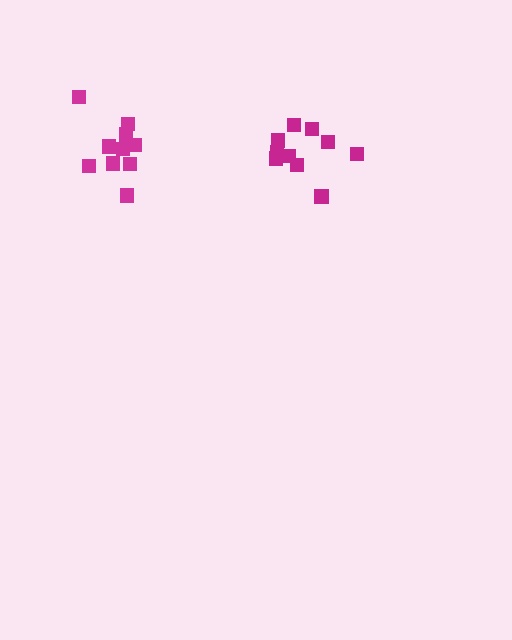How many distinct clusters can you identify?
There are 2 distinct clusters.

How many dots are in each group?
Group 1: 10 dots, Group 2: 10 dots (20 total).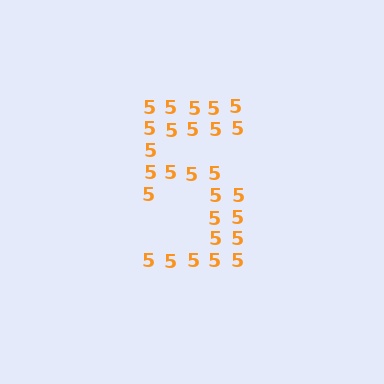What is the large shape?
The large shape is the digit 5.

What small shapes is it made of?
It is made of small digit 5's.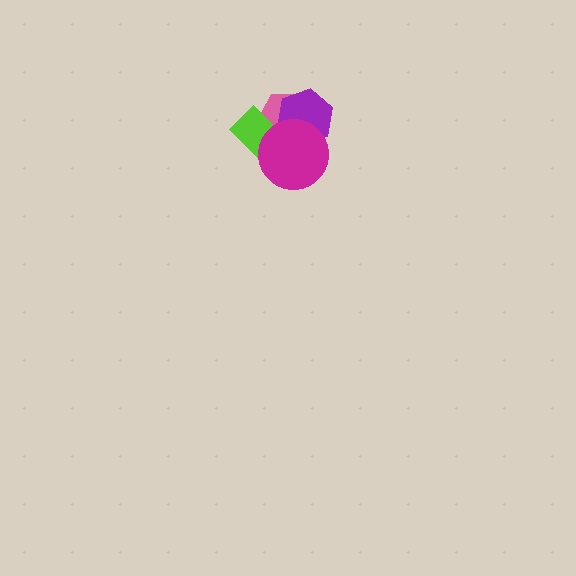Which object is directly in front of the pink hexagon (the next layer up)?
The purple hexagon is directly in front of the pink hexagon.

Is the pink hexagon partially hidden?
Yes, it is partially covered by another shape.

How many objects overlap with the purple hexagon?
3 objects overlap with the purple hexagon.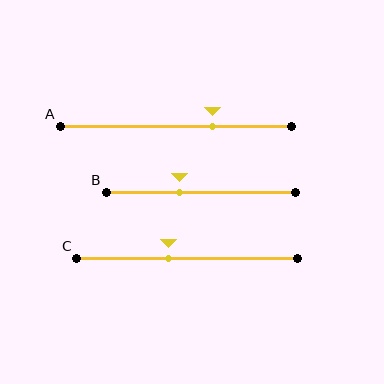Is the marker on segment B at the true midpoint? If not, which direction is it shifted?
No, the marker on segment B is shifted to the left by about 11% of the segment length.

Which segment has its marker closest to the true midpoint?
Segment C has its marker closest to the true midpoint.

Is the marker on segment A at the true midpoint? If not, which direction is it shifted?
No, the marker on segment A is shifted to the right by about 16% of the segment length.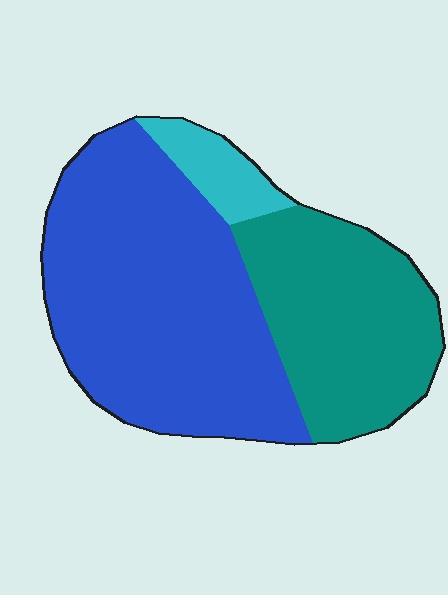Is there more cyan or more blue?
Blue.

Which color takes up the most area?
Blue, at roughly 60%.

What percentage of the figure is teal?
Teal takes up about one third (1/3) of the figure.